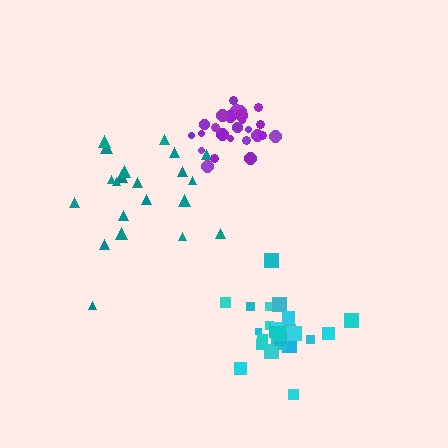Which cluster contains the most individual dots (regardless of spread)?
Cyan (27).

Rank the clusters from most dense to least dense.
cyan, purple, teal.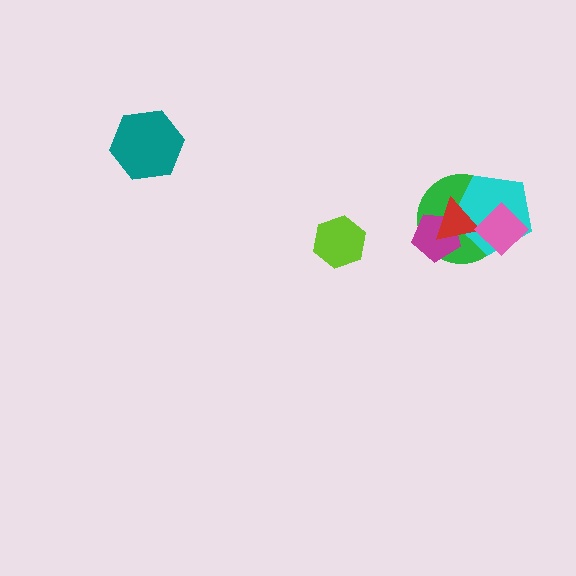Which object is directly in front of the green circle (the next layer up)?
The cyan pentagon is directly in front of the green circle.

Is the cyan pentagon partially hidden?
Yes, it is partially covered by another shape.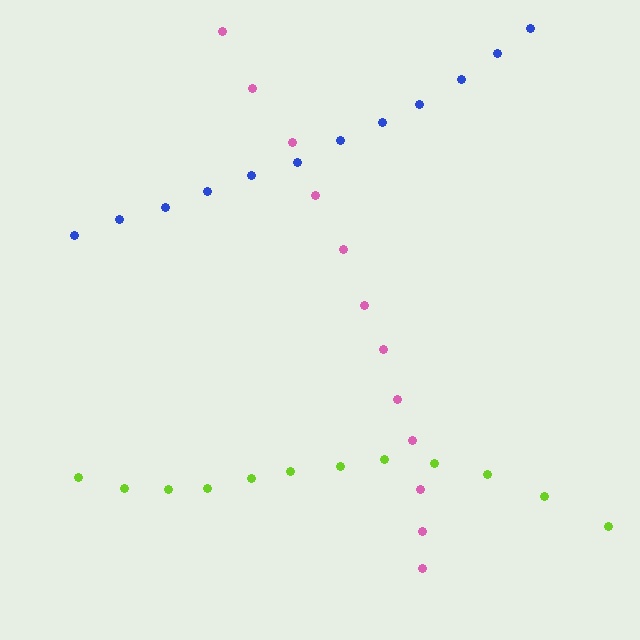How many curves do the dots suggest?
There are 3 distinct paths.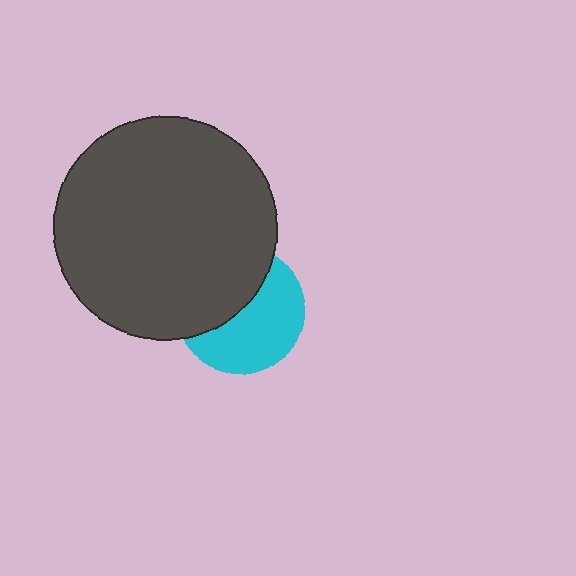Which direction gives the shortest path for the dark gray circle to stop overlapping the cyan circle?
Moving toward the upper-left gives the shortest separation.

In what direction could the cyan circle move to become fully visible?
The cyan circle could move toward the lower-right. That would shift it out from behind the dark gray circle entirely.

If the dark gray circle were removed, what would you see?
You would see the complete cyan circle.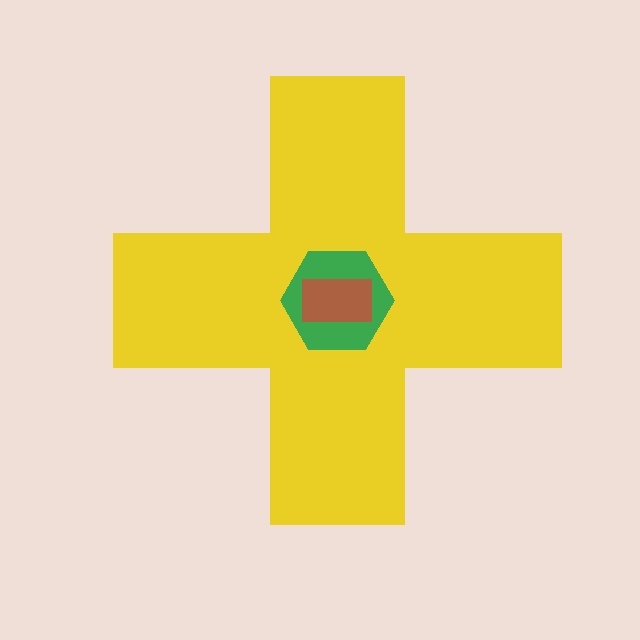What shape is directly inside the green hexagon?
The brown rectangle.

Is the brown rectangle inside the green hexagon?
Yes.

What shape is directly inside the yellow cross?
The green hexagon.